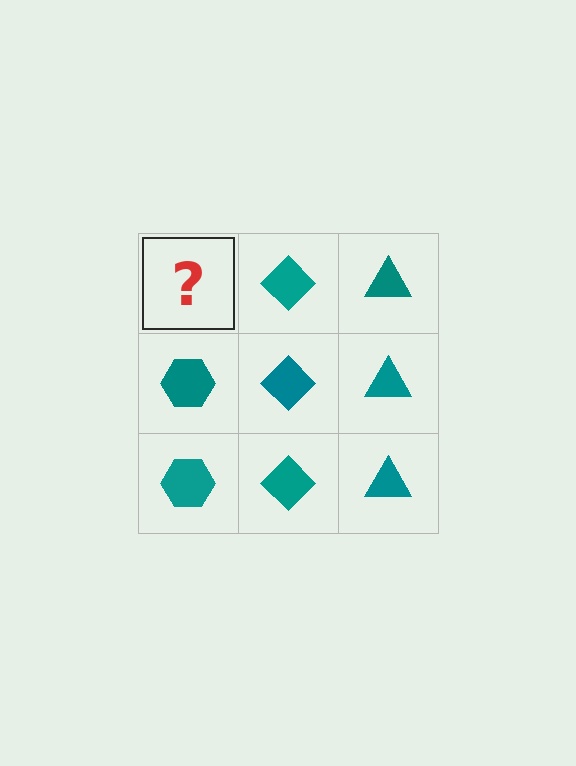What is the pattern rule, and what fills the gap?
The rule is that each column has a consistent shape. The gap should be filled with a teal hexagon.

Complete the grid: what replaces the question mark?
The question mark should be replaced with a teal hexagon.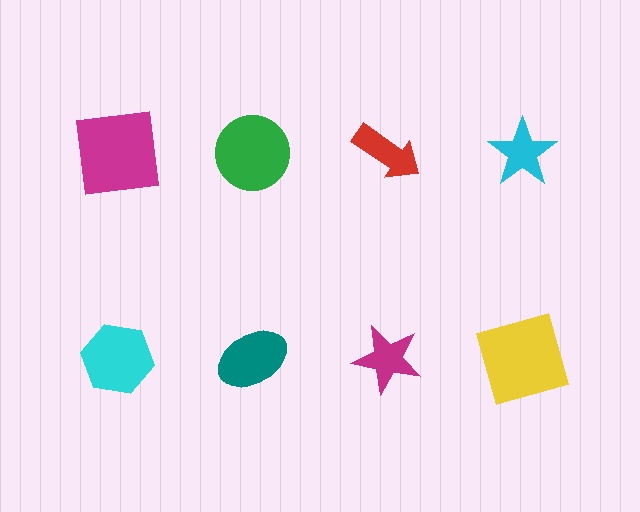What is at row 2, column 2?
A teal ellipse.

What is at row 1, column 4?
A cyan star.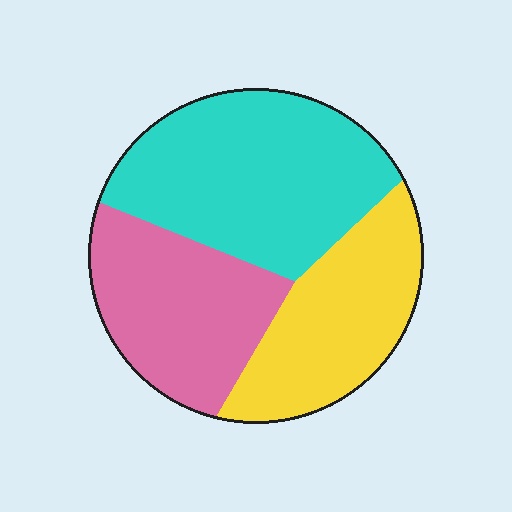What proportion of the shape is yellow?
Yellow covers around 30% of the shape.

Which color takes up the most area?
Cyan, at roughly 40%.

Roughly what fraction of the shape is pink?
Pink takes up between a sixth and a third of the shape.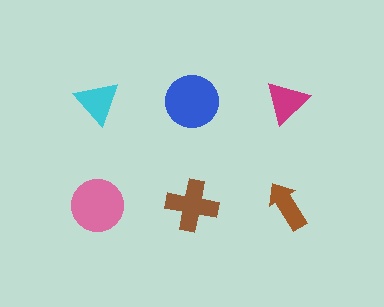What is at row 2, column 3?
A brown arrow.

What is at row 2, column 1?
A pink circle.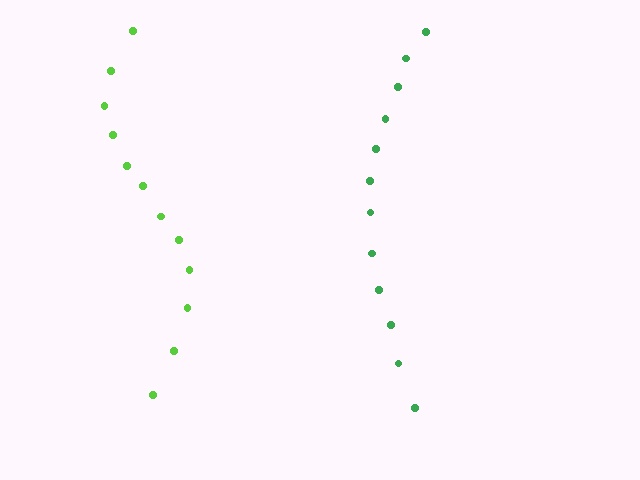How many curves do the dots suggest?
There are 2 distinct paths.